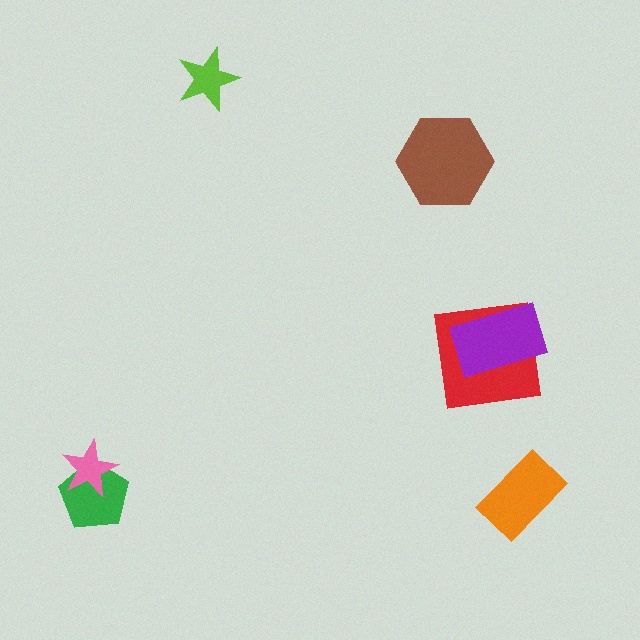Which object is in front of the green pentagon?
The pink star is in front of the green pentagon.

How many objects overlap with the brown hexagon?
0 objects overlap with the brown hexagon.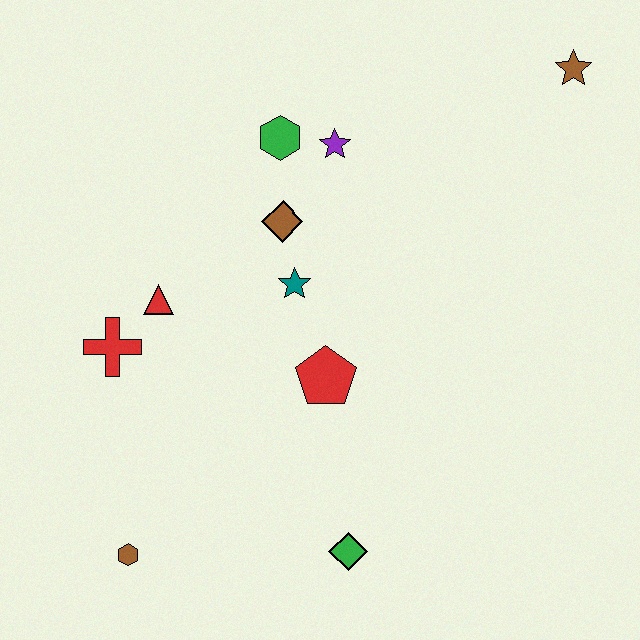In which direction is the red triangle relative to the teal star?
The red triangle is to the left of the teal star.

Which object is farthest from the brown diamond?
The brown hexagon is farthest from the brown diamond.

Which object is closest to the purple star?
The green hexagon is closest to the purple star.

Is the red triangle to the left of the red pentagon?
Yes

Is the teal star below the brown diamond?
Yes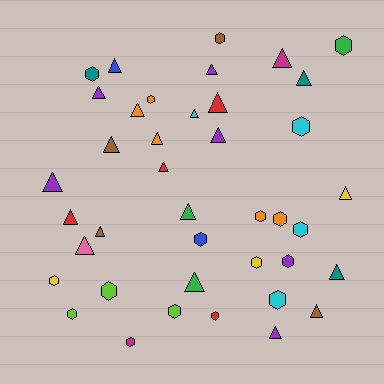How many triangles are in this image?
There are 22 triangles.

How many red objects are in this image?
There are 4 red objects.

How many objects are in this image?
There are 40 objects.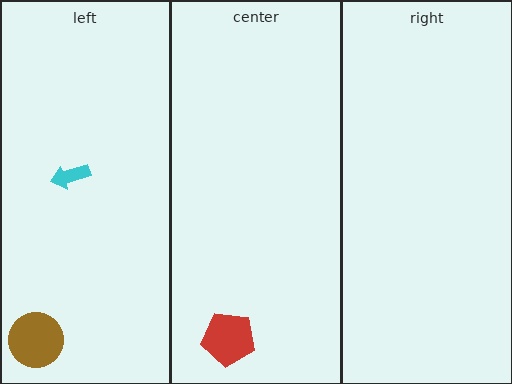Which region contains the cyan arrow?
The left region.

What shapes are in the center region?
The red pentagon.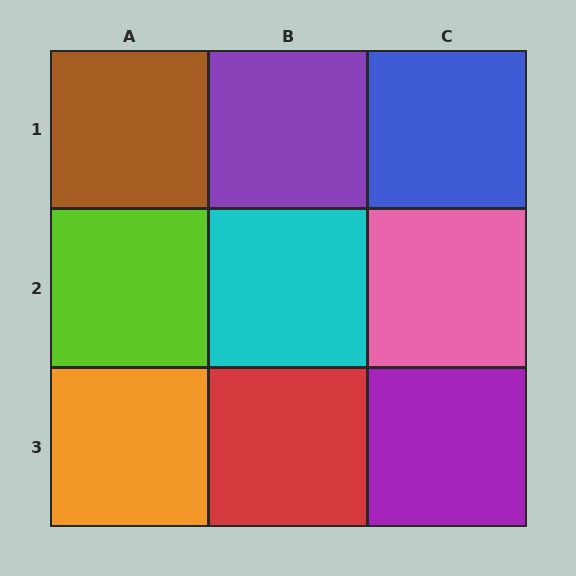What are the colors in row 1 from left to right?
Brown, purple, blue.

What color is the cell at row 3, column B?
Red.